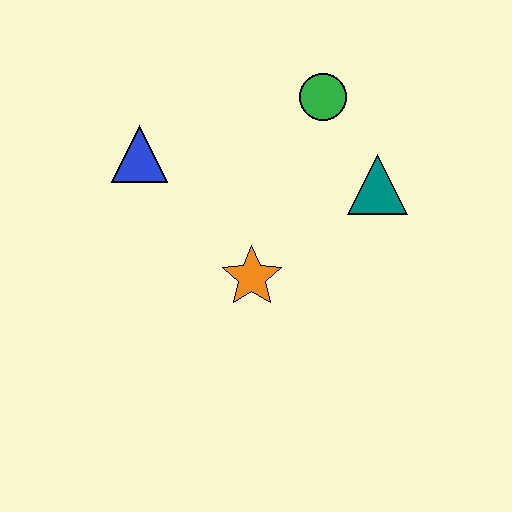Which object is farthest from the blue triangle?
The teal triangle is farthest from the blue triangle.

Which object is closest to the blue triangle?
The orange star is closest to the blue triangle.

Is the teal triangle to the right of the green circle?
Yes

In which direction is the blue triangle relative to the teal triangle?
The blue triangle is to the left of the teal triangle.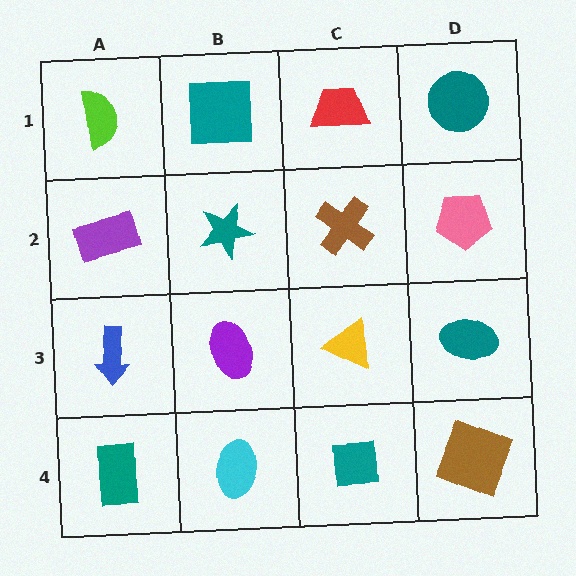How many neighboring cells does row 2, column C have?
4.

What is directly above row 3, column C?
A brown cross.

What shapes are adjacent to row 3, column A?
A purple rectangle (row 2, column A), a teal rectangle (row 4, column A), a purple ellipse (row 3, column B).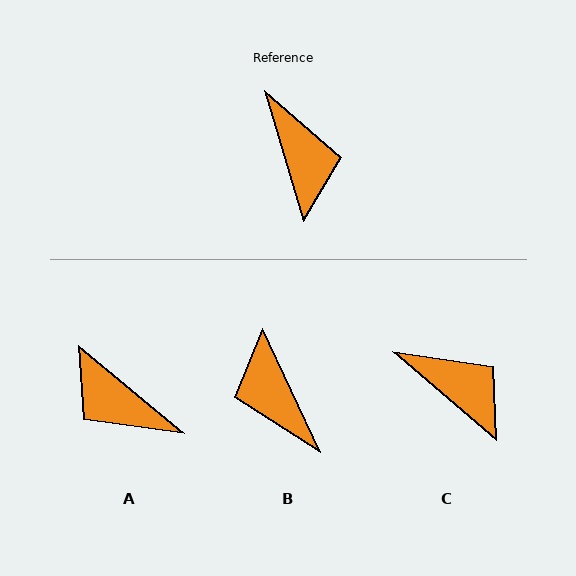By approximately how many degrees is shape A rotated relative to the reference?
Approximately 146 degrees clockwise.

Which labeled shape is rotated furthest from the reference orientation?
B, about 171 degrees away.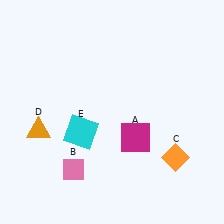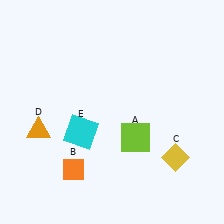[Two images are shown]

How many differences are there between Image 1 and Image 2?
There are 3 differences between the two images.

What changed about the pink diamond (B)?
In Image 1, B is pink. In Image 2, it changed to orange.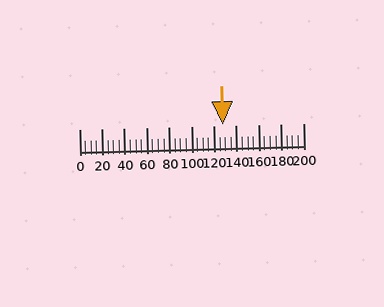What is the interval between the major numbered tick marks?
The major tick marks are spaced 20 units apart.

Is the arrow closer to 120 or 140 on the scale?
The arrow is closer to 120.